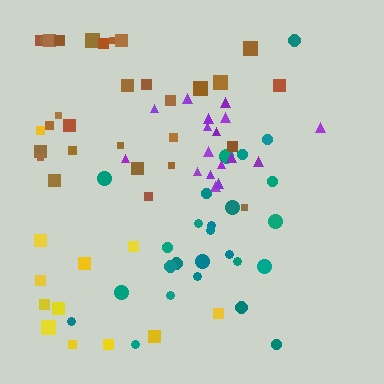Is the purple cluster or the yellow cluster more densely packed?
Purple.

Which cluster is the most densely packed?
Purple.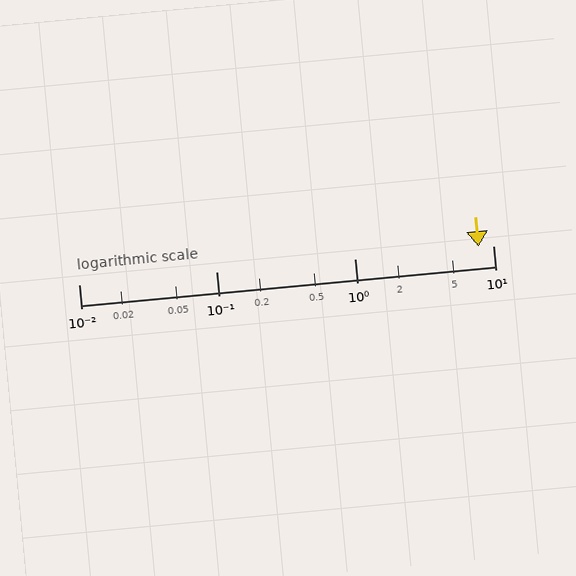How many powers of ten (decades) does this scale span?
The scale spans 3 decades, from 0.01 to 10.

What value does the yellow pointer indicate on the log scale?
The pointer indicates approximately 7.8.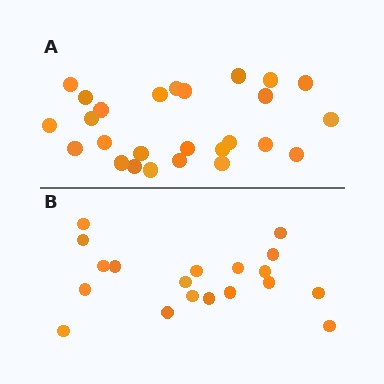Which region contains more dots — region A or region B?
Region A (the top region) has more dots.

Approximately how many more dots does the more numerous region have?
Region A has roughly 8 or so more dots than region B.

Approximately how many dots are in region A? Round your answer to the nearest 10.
About 30 dots. (The exact count is 26, which rounds to 30.)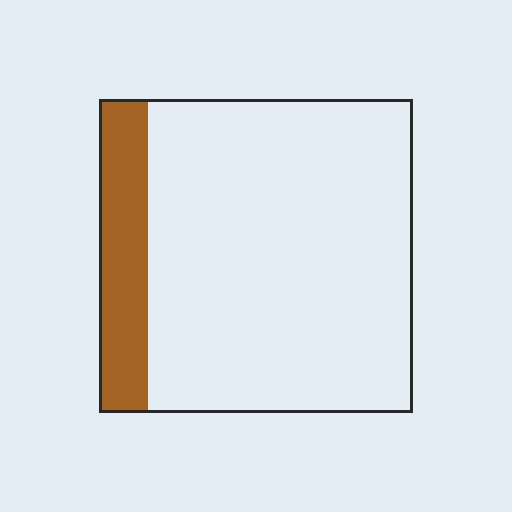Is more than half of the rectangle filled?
No.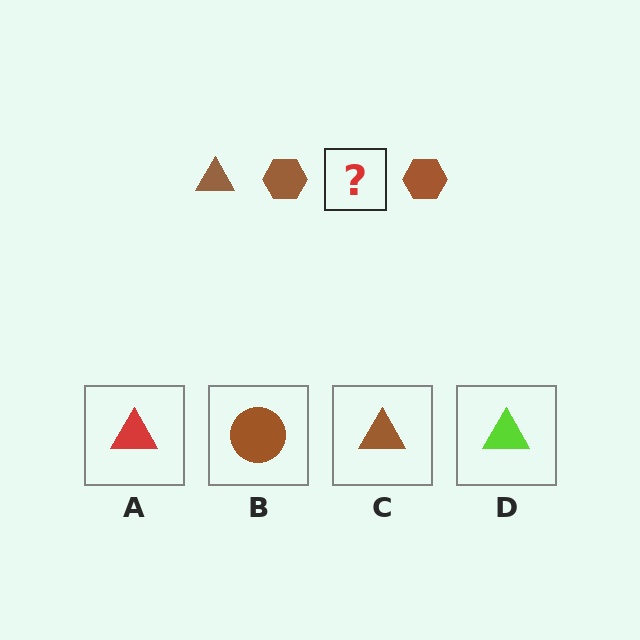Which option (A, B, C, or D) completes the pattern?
C.